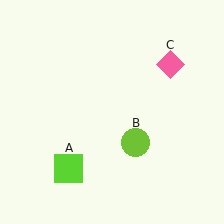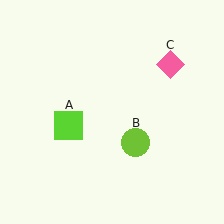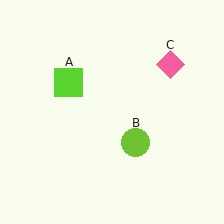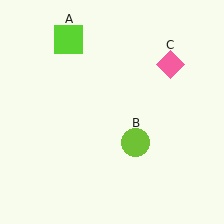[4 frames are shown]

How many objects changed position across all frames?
1 object changed position: lime square (object A).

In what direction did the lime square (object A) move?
The lime square (object A) moved up.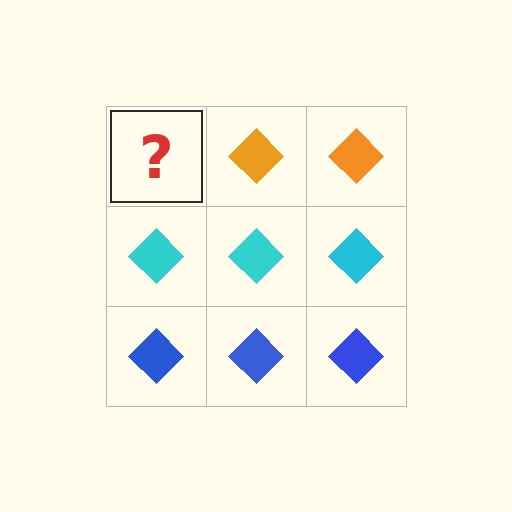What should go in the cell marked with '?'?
The missing cell should contain an orange diamond.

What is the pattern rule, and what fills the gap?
The rule is that each row has a consistent color. The gap should be filled with an orange diamond.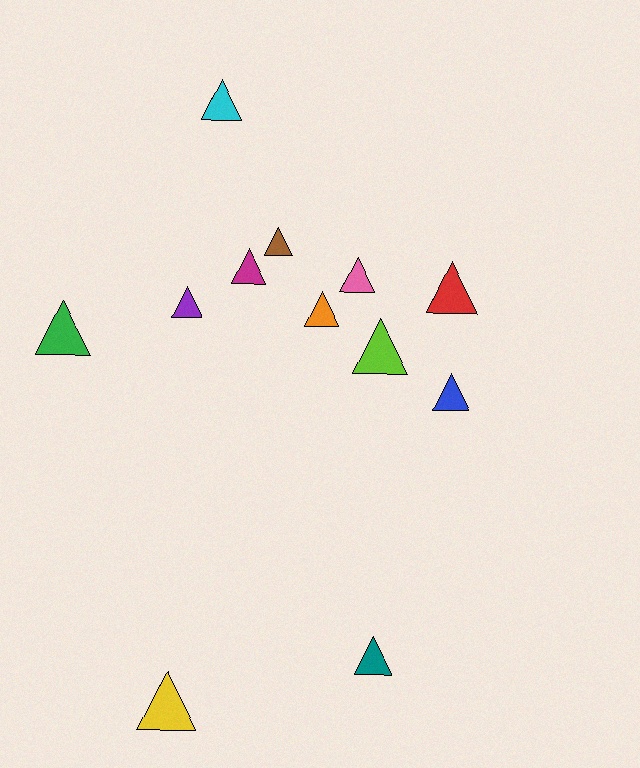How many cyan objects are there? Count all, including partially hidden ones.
There is 1 cyan object.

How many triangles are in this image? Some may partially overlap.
There are 12 triangles.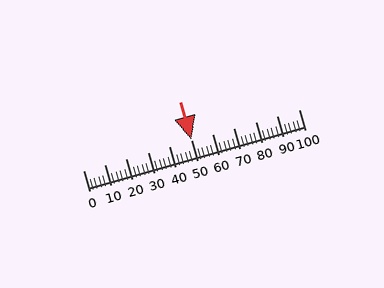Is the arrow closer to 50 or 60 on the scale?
The arrow is closer to 50.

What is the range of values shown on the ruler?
The ruler shows values from 0 to 100.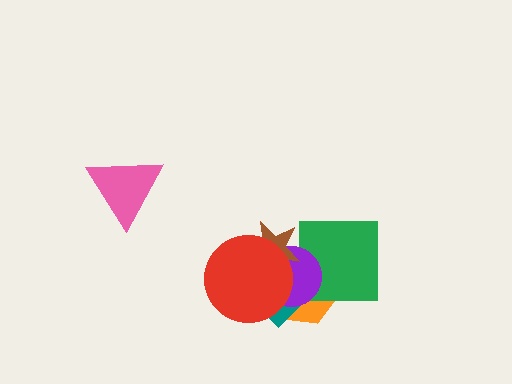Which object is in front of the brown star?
The red circle is in front of the brown star.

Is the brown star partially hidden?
Yes, it is partially covered by another shape.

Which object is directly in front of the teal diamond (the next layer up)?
The purple circle is directly in front of the teal diamond.